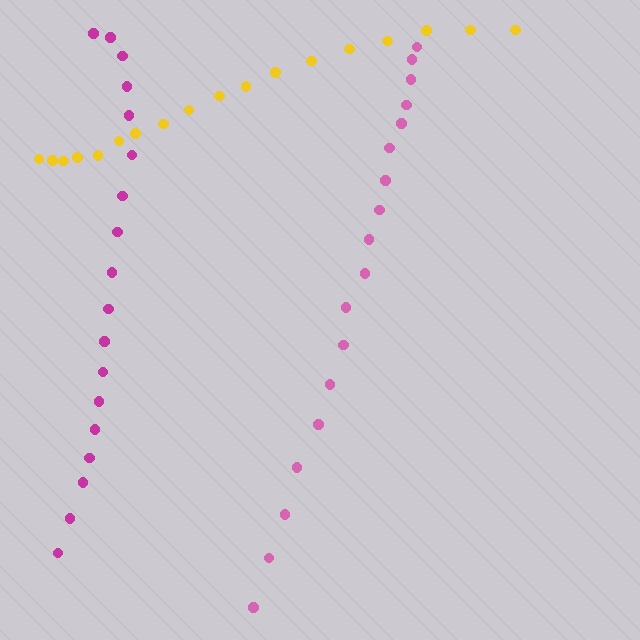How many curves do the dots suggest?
There are 3 distinct paths.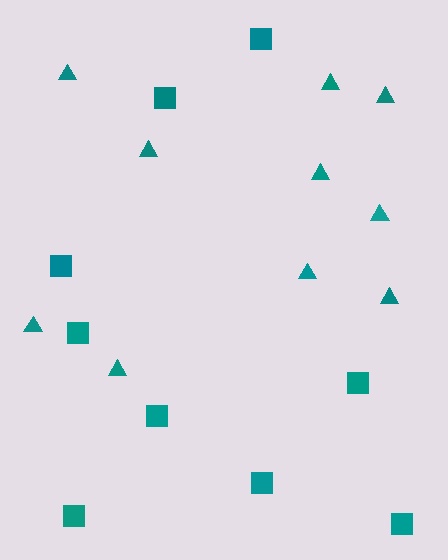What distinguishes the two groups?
There are 2 groups: one group of squares (9) and one group of triangles (10).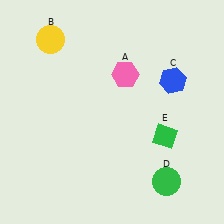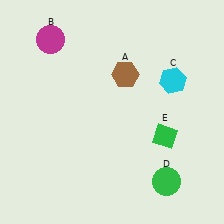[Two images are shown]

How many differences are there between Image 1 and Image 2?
There are 3 differences between the two images.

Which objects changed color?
A changed from pink to brown. B changed from yellow to magenta. C changed from blue to cyan.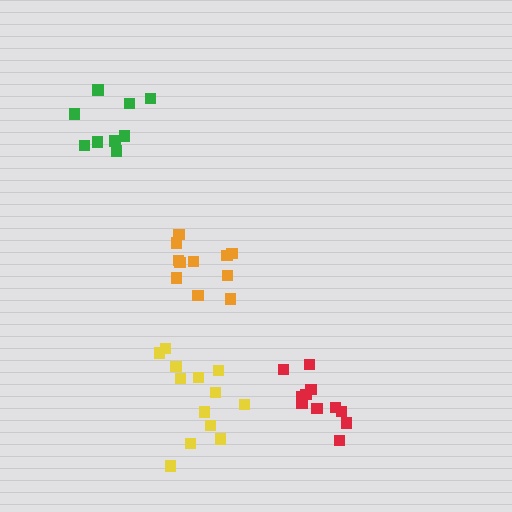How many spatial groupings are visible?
There are 4 spatial groupings.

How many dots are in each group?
Group 1: 13 dots, Group 2: 11 dots, Group 3: 9 dots, Group 4: 11 dots (44 total).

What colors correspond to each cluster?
The clusters are colored: yellow, orange, green, red.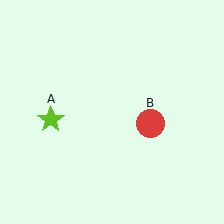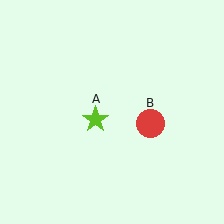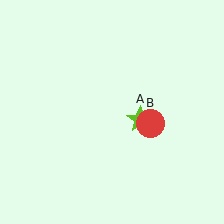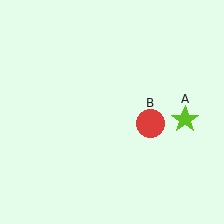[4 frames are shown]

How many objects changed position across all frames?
1 object changed position: lime star (object A).